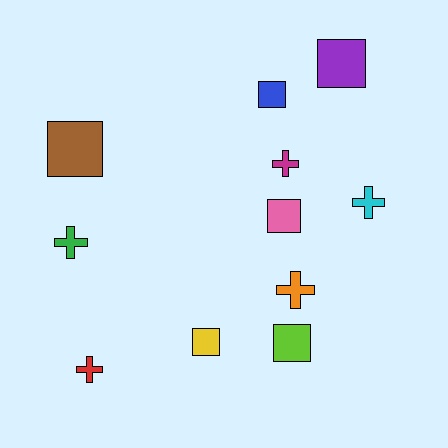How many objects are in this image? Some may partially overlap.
There are 11 objects.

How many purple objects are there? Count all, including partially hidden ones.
There is 1 purple object.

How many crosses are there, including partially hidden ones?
There are 5 crosses.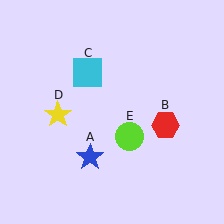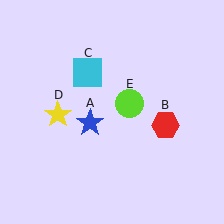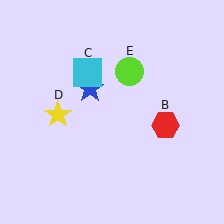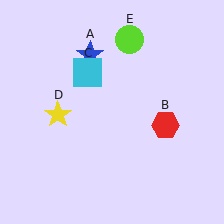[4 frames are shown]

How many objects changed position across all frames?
2 objects changed position: blue star (object A), lime circle (object E).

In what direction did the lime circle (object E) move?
The lime circle (object E) moved up.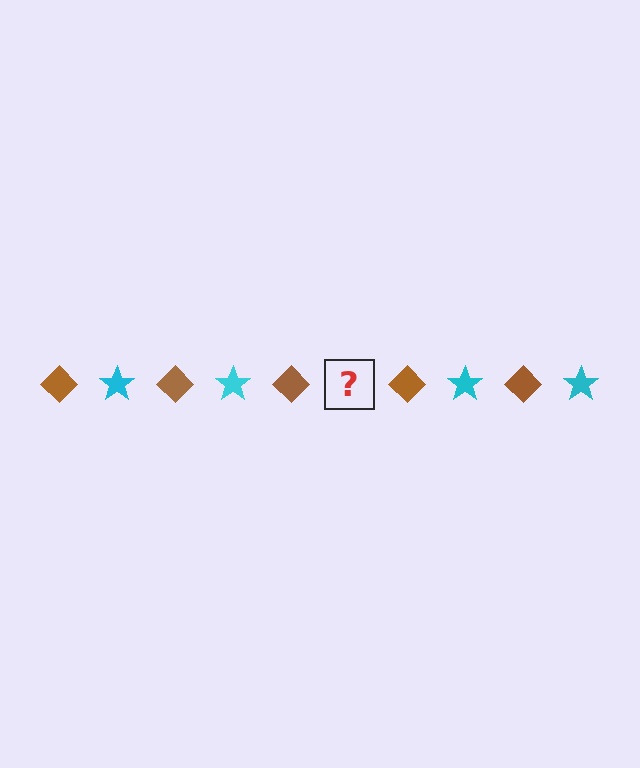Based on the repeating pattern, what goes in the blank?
The blank should be a cyan star.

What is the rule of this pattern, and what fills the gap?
The rule is that the pattern alternates between brown diamond and cyan star. The gap should be filled with a cyan star.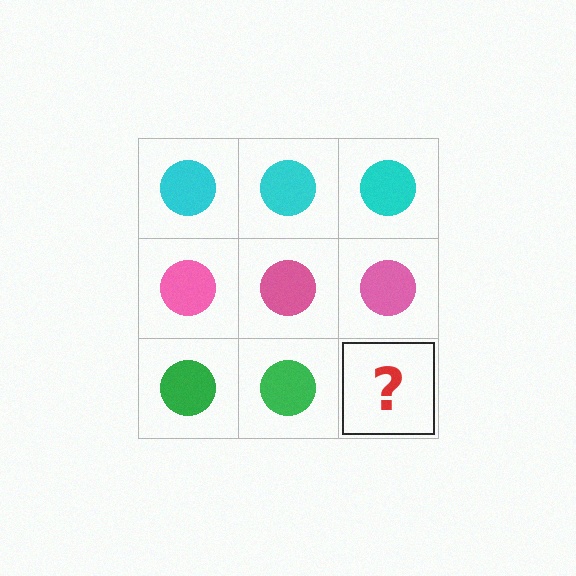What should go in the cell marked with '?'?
The missing cell should contain a green circle.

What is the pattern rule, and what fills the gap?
The rule is that each row has a consistent color. The gap should be filled with a green circle.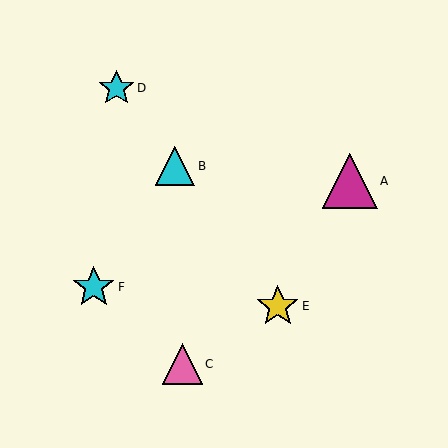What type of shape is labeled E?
Shape E is a yellow star.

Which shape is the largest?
The magenta triangle (labeled A) is the largest.